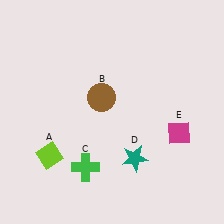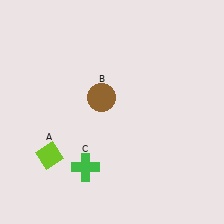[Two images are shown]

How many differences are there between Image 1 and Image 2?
There are 2 differences between the two images.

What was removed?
The magenta diamond (E), the teal star (D) were removed in Image 2.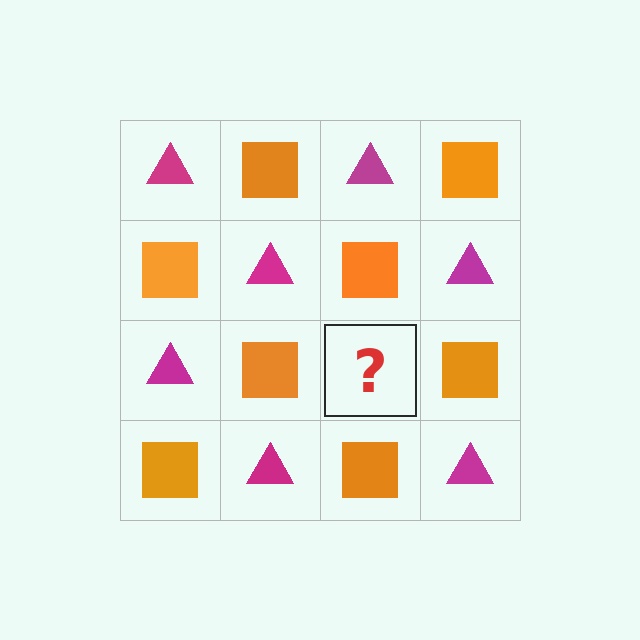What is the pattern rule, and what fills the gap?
The rule is that it alternates magenta triangle and orange square in a checkerboard pattern. The gap should be filled with a magenta triangle.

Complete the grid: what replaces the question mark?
The question mark should be replaced with a magenta triangle.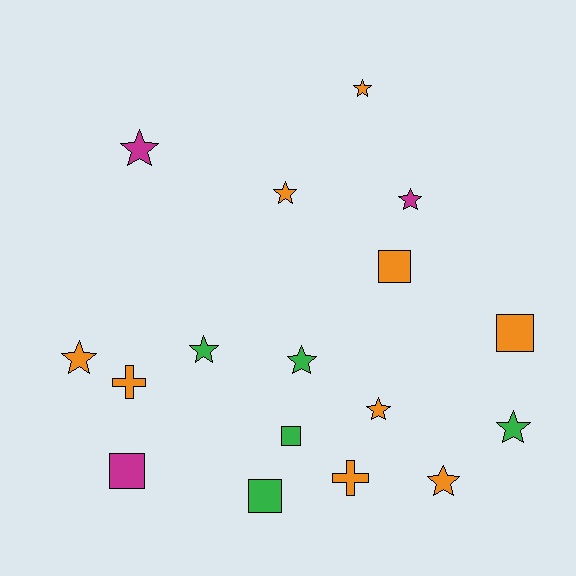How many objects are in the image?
There are 17 objects.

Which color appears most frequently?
Orange, with 9 objects.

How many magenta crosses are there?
There are no magenta crosses.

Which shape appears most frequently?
Star, with 10 objects.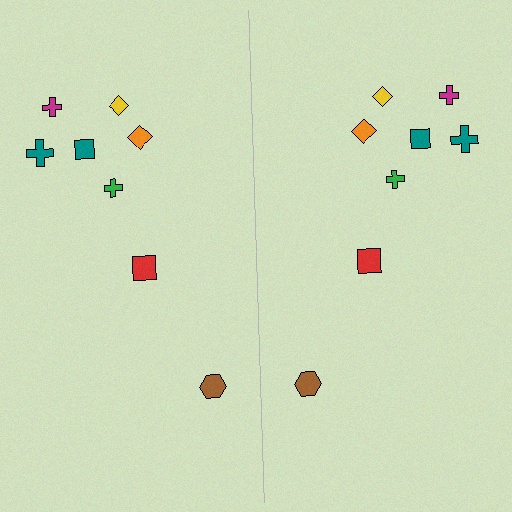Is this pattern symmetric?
Yes, this pattern has bilateral (reflection) symmetry.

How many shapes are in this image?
There are 16 shapes in this image.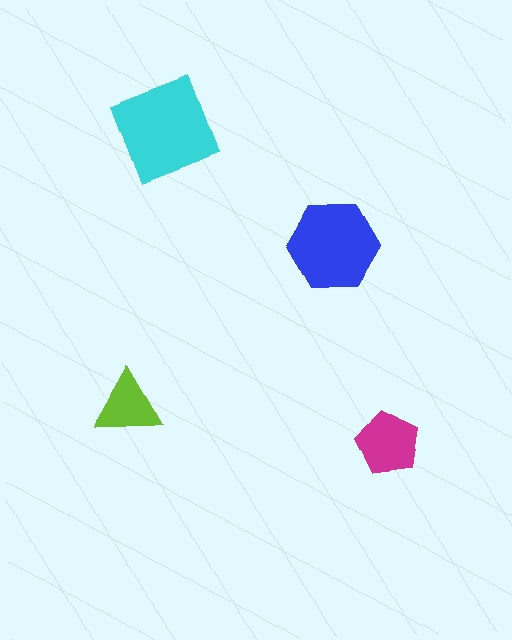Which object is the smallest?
The lime triangle.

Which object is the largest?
The cyan square.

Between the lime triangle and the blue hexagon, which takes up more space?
The blue hexagon.